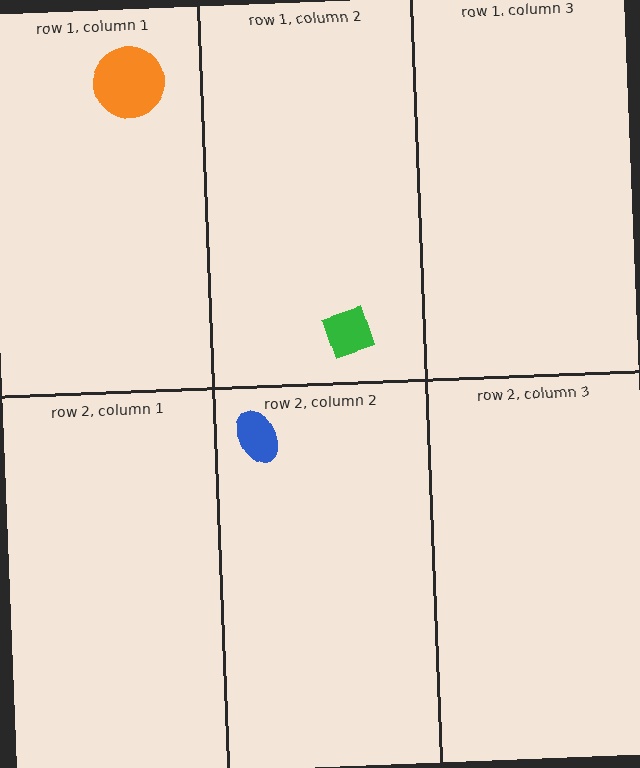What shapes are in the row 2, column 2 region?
The blue ellipse.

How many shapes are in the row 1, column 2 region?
1.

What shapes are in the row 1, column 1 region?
The orange circle.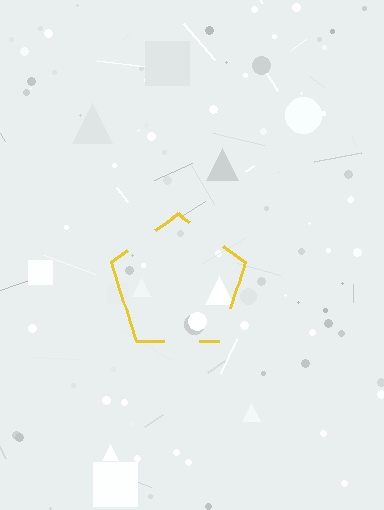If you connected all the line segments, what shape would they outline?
They would outline a pentagon.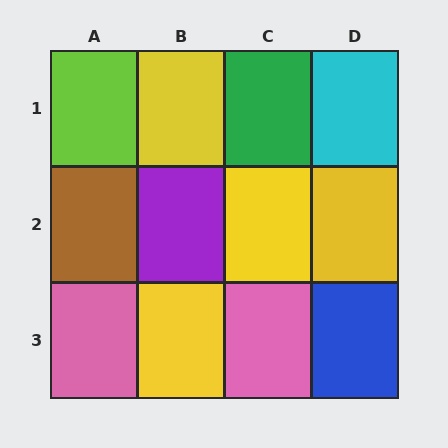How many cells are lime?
1 cell is lime.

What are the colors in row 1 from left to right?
Lime, yellow, green, cyan.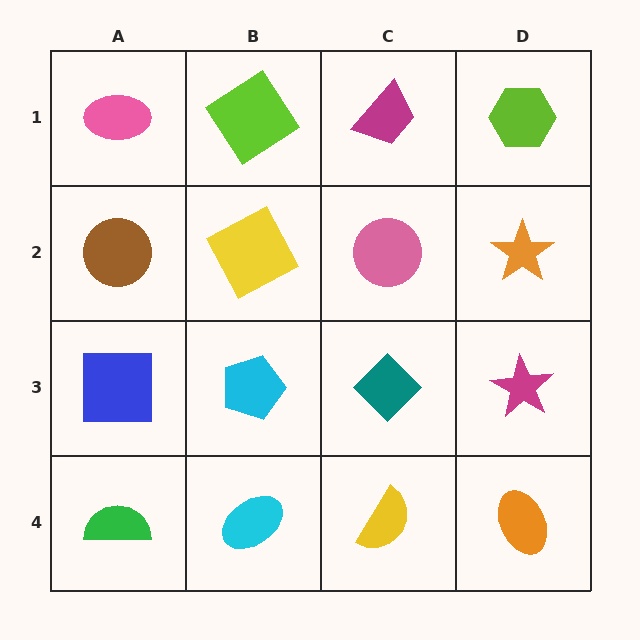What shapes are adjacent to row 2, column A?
A pink ellipse (row 1, column A), a blue square (row 3, column A), a yellow square (row 2, column B).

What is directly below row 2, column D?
A magenta star.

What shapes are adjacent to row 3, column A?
A brown circle (row 2, column A), a green semicircle (row 4, column A), a cyan pentagon (row 3, column B).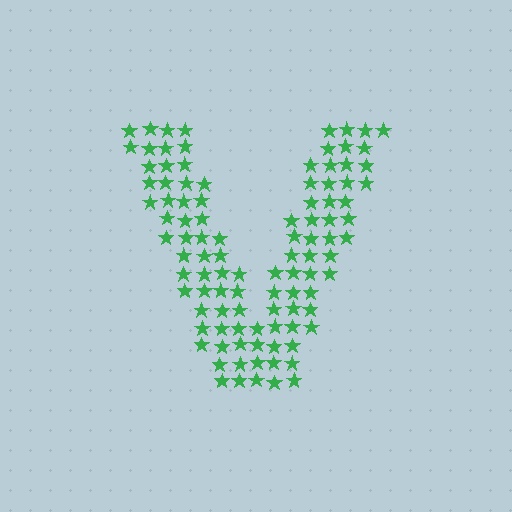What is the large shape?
The large shape is the letter V.